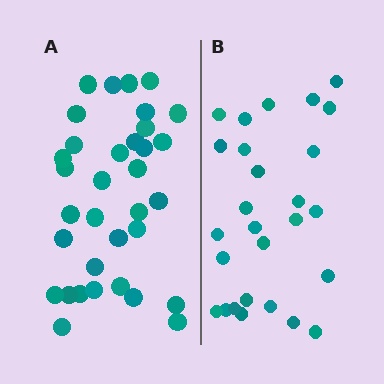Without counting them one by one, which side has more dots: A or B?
Region A (the left region) has more dots.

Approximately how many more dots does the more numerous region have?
Region A has roughly 8 or so more dots than region B.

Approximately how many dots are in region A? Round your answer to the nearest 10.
About 30 dots. (The exact count is 34, which rounds to 30.)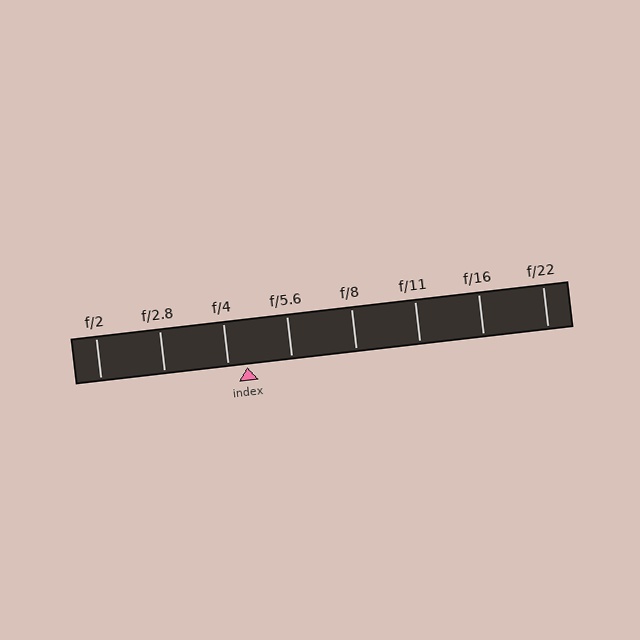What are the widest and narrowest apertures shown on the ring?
The widest aperture shown is f/2 and the narrowest is f/22.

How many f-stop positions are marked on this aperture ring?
There are 8 f-stop positions marked.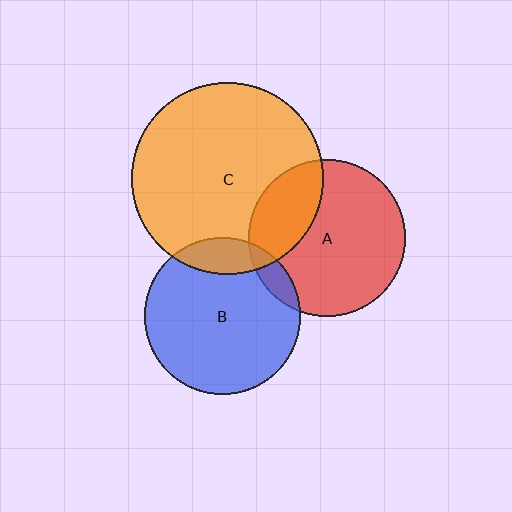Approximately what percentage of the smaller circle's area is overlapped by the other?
Approximately 10%.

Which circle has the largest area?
Circle C (orange).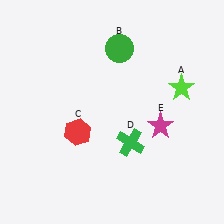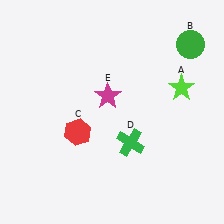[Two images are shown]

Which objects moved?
The objects that moved are: the green circle (B), the magenta star (E).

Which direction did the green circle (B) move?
The green circle (B) moved right.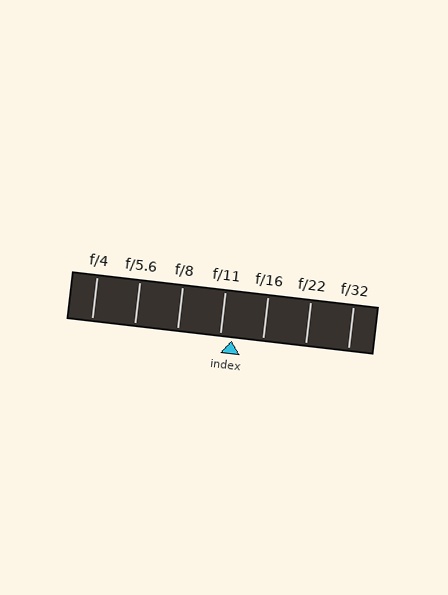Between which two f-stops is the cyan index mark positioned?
The index mark is between f/11 and f/16.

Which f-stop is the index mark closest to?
The index mark is closest to f/11.